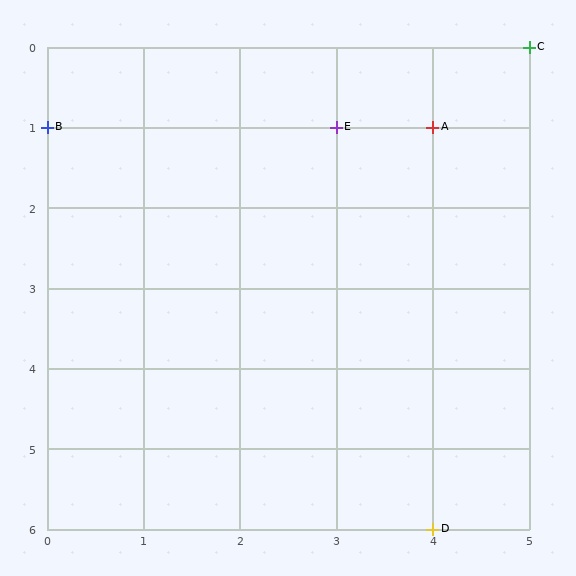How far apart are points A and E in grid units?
Points A and E are 1 column apart.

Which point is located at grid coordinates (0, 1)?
Point B is at (0, 1).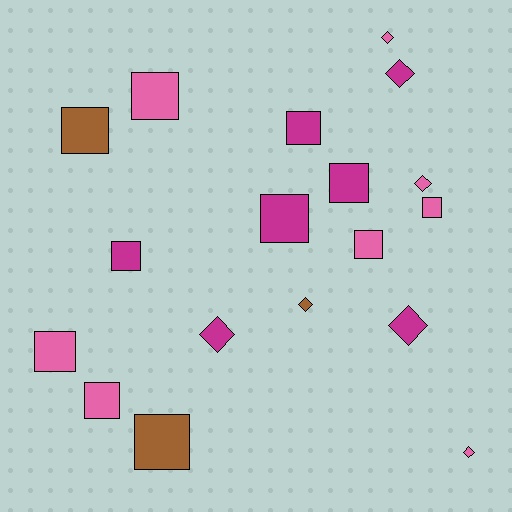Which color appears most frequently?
Pink, with 8 objects.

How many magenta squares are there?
There are 4 magenta squares.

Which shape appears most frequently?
Square, with 11 objects.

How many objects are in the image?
There are 18 objects.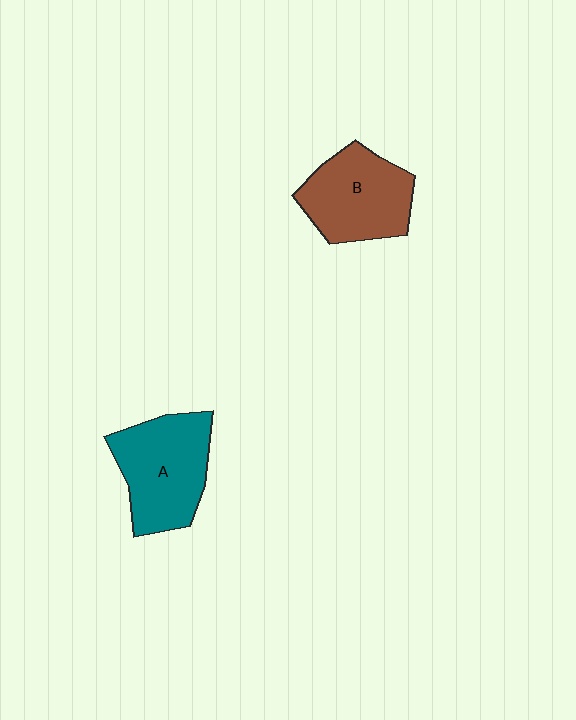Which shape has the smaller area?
Shape B (brown).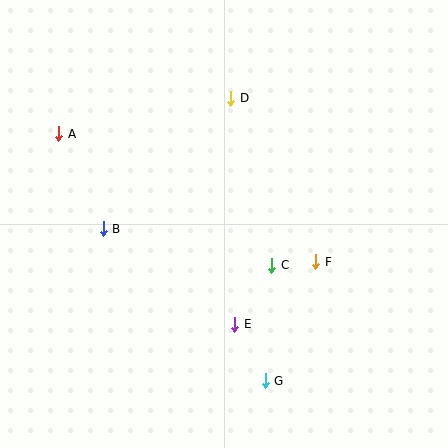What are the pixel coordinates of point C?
Point C is at (272, 265).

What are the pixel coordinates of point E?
Point E is at (235, 324).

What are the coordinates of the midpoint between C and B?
The midpoint between C and B is at (187, 247).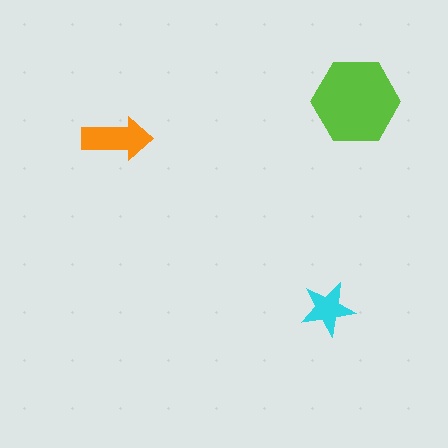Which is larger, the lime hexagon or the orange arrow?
The lime hexagon.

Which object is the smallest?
The cyan star.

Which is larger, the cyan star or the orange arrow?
The orange arrow.